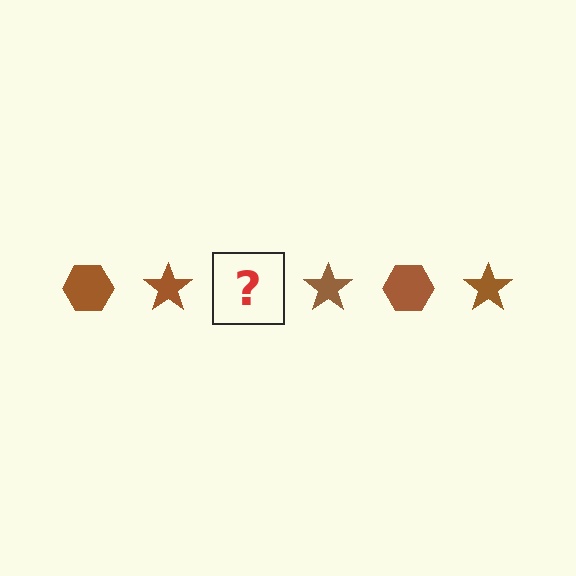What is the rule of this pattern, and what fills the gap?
The rule is that the pattern cycles through hexagon, star shapes in brown. The gap should be filled with a brown hexagon.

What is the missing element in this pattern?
The missing element is a brown hexagon.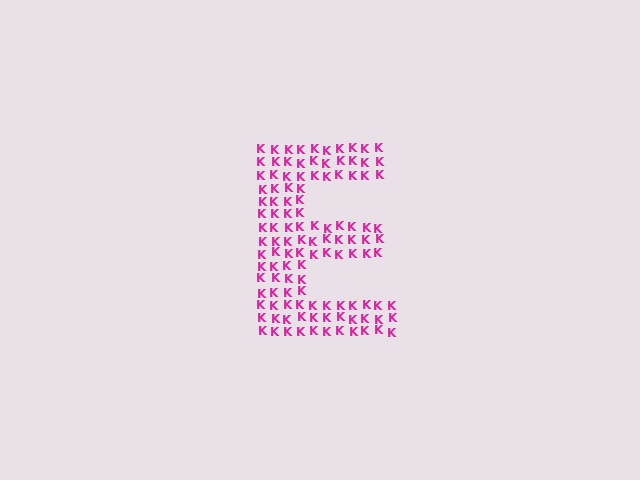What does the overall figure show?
The overall figure shows the letter E.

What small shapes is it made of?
It is made of small letter K's.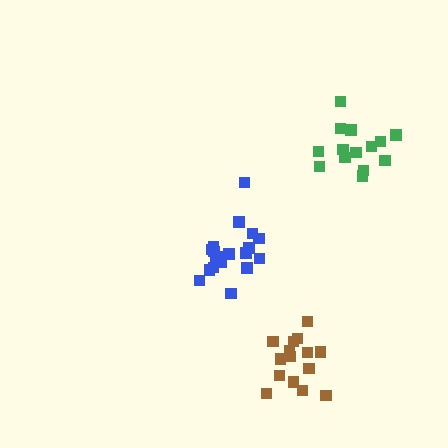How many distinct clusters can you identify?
There are 3 distinct clusters.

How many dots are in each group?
Group 1: 14 dots, Group 2: 19 dots, Group 3: 15 dots (48 total).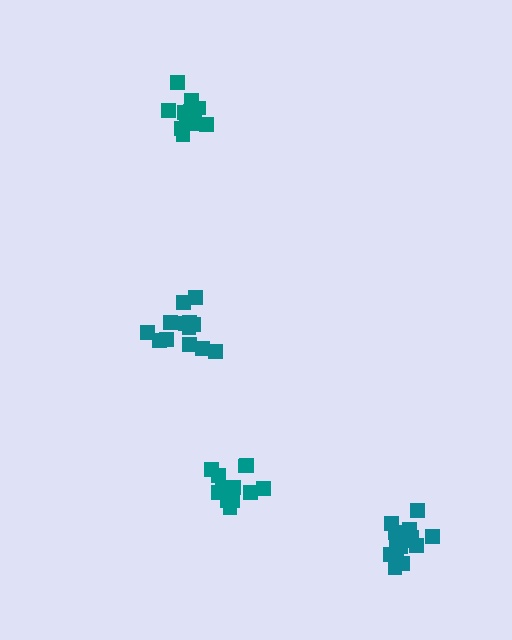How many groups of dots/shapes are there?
There are 4 groups.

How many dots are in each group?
Group 1: 12 dots, Group 2: 13 dots, Group 3: 14 dots, Group 4: 15 dots (54 total).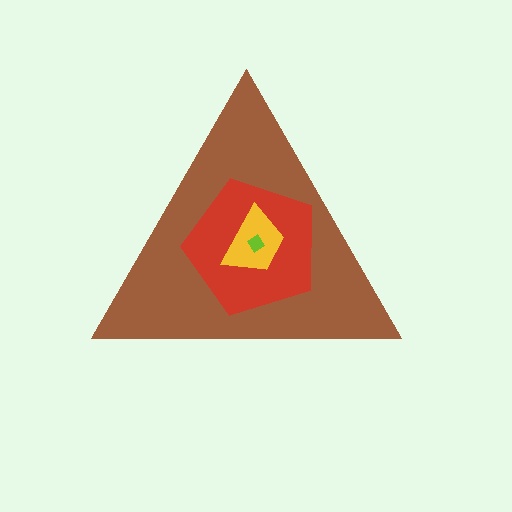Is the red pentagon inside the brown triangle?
Yes.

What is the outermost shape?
The brown triangle.